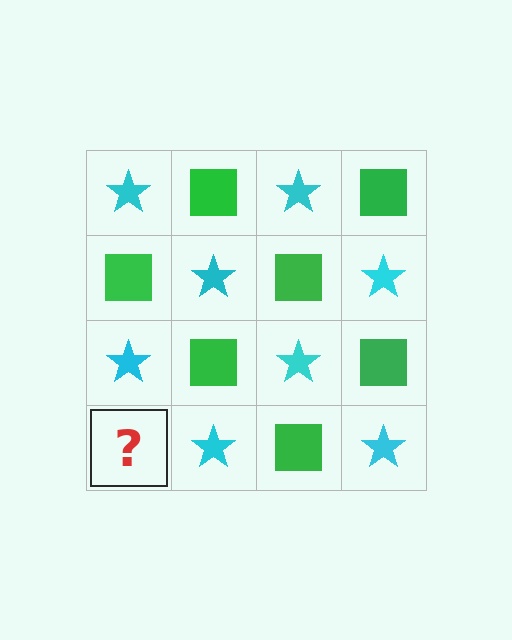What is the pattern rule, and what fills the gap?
The rule is that it alternates cyan star and green square in a checkerboard pattern. The gap should be filled with a green square.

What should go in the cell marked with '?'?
The missing cell should contain a green square.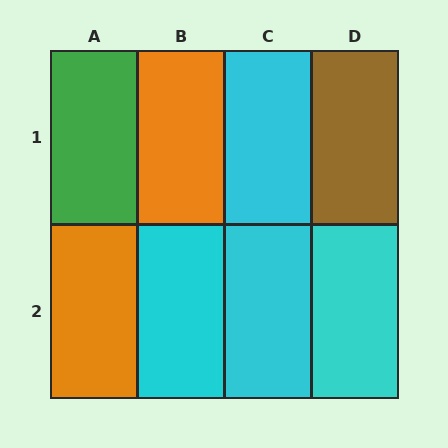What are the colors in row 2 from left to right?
Orange, cyan, cyan, cyan.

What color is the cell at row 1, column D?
Brown.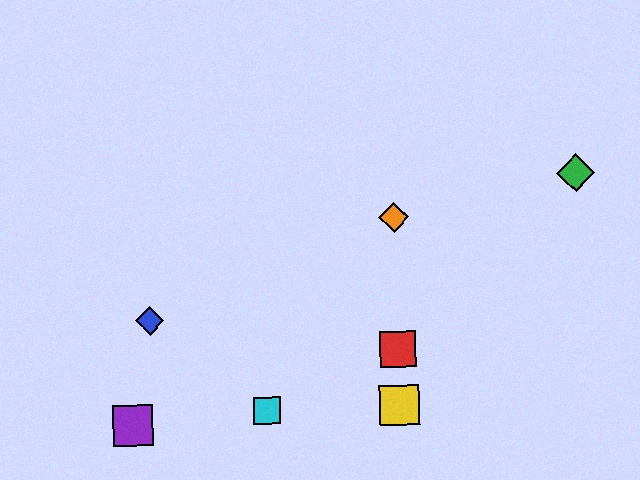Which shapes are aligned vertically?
The red square, the yellow square, the orange diamond are aligned vertically.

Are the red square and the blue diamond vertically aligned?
No, the red square is at x≈398 and the blue diamond is at x≈150.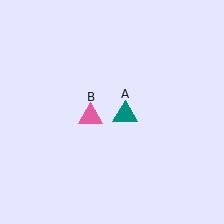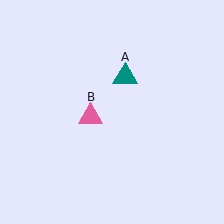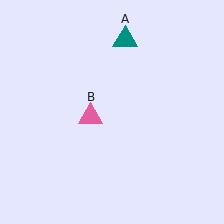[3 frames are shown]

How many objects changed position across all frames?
1 object changed position: teal triangle (object A).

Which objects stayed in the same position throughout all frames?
Pink triangle (object B) remained stationary.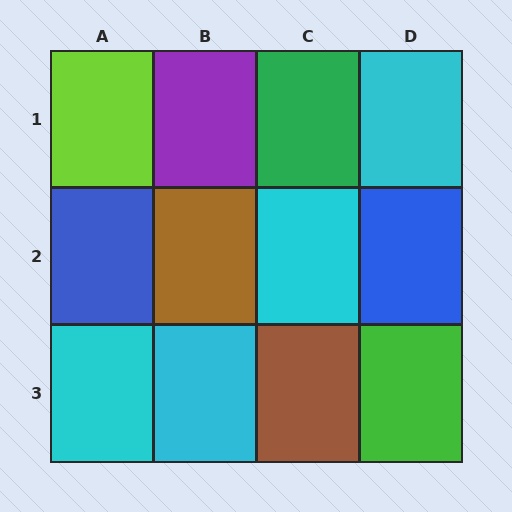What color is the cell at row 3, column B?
Cyan.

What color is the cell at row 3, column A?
Cyan.